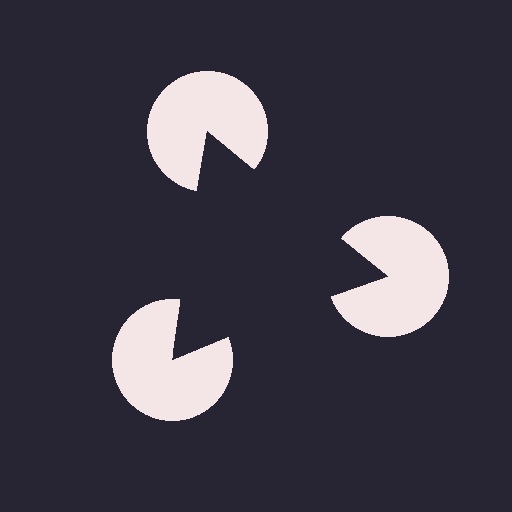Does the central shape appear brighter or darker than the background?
It typically appears slightly darker than the background, even though no actual brightness change is drawn.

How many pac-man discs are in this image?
There are 3 — one at each vertex of the illusory triangle.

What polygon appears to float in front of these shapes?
An illusory triangle — its edges are inferred from the aligned wedge cuts in the pac-man discs, not physically drawn.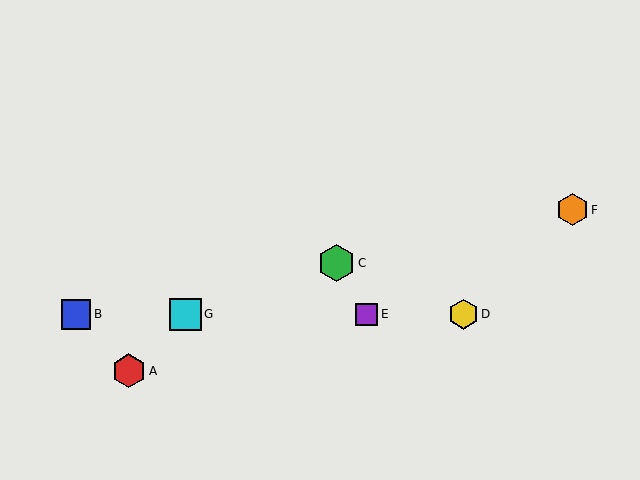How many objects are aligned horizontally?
4 objects (B, D, E, G) are aligned horizontally.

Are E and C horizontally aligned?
No, E is at y≈314 and C is at y≈263.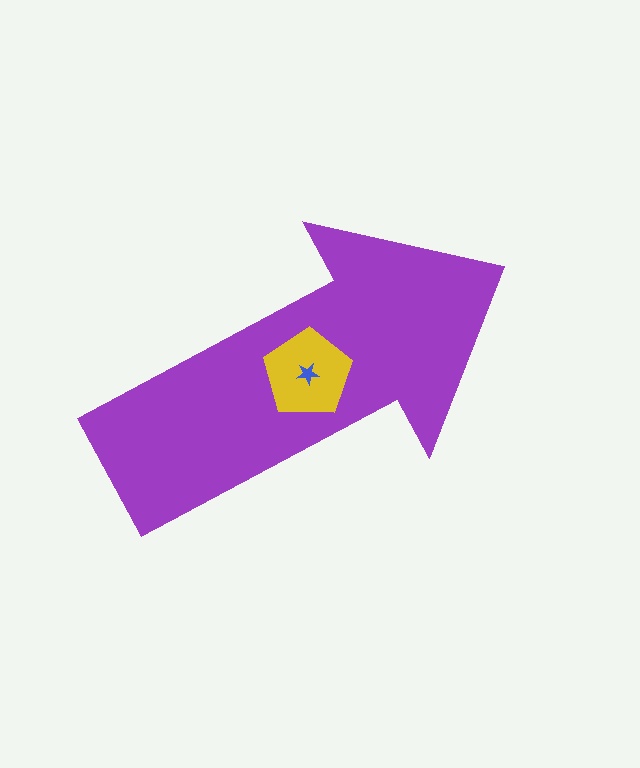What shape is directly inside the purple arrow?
The yellow pentagon.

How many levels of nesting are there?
3.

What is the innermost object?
The blue star.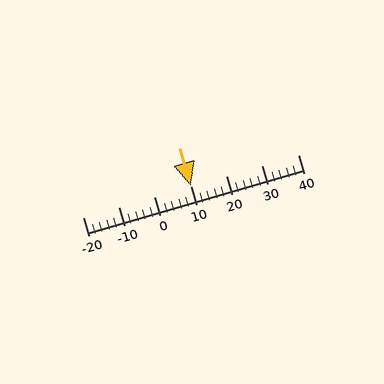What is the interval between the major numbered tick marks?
The major tick marks are spaced 10 units apart.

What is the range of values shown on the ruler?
The ruler shows values from -20 to 40.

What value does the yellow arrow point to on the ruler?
The yellow arrow points to approximately 10.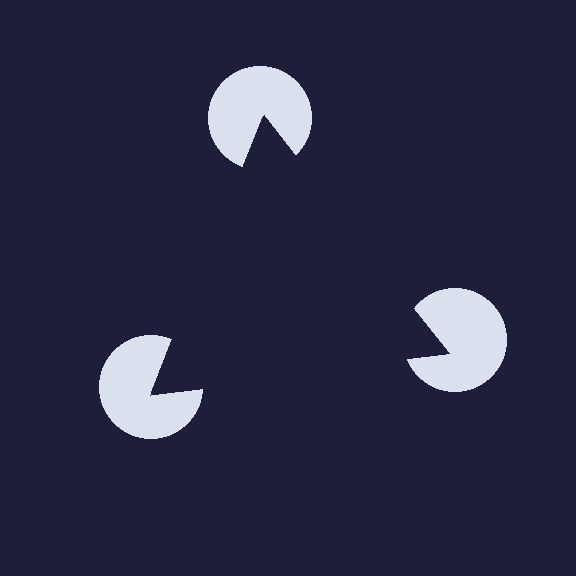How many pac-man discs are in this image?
There are 3 — one at each vertex of the illusory triangle.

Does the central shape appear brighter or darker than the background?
It typically appears slightly darker than the background, even though no actual brightness change is drawn.